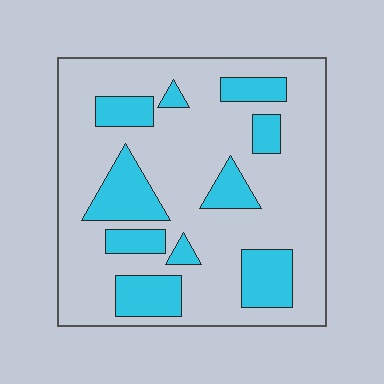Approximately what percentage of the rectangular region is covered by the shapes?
Approximately 25%.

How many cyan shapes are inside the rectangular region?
10.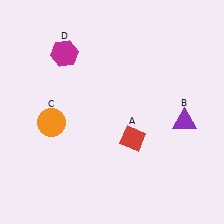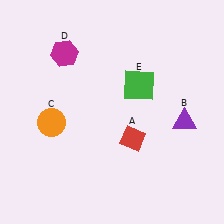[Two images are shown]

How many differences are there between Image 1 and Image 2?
There is 1 difference between the two images.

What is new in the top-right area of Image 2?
A green square (E) was added in the top-right area of Image 2.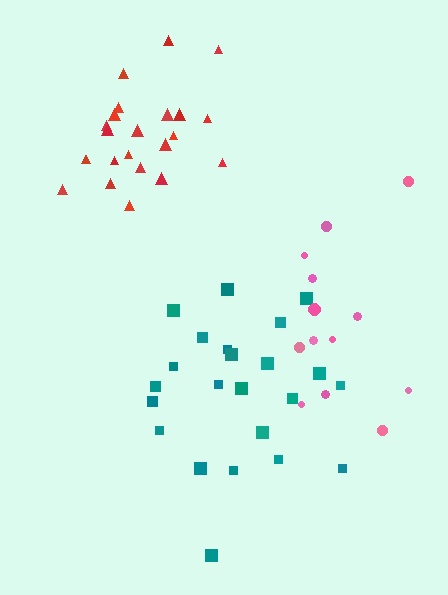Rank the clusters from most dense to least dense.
red, teal, pink.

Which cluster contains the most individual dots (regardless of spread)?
Red (23).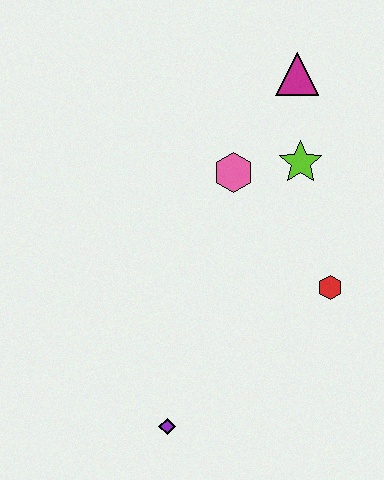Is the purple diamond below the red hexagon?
Yes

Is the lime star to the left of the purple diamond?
No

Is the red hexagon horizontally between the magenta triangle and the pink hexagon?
No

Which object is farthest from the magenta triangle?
The purple diamond is farthest from the magenta triangle.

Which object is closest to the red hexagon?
The lime star is closest to the red hexagon.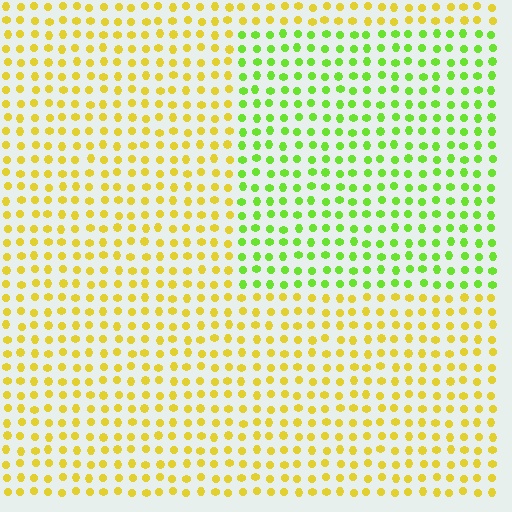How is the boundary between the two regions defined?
The boundary is defined purely by a slight shift in hue (about 47 degrees). Spacing, size, and orientation are identical on both sides.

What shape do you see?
I see a rectangle.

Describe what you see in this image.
The image is filled with small yellow elements in a uniform arrangement. A rectangle-shaped region is visible where the elements are tinted to a slightly different hue, forming a subtle color boundary.